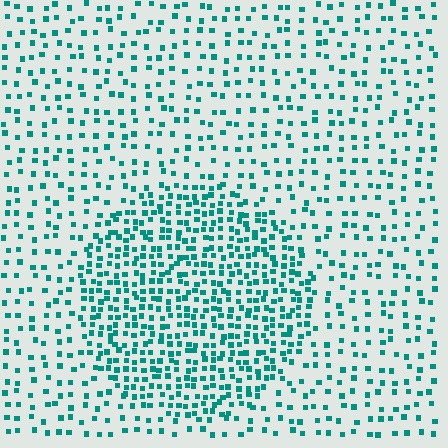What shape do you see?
I see a circle.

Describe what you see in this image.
The image contains small teal elements arranged at two different densities. A circle-shaped region is visible where the elements are more densely packed than the surrounding area.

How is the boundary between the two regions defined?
The boundary is defined by a change in element density (approximately 2.2x ratio). All elements are the same color, size, and shape.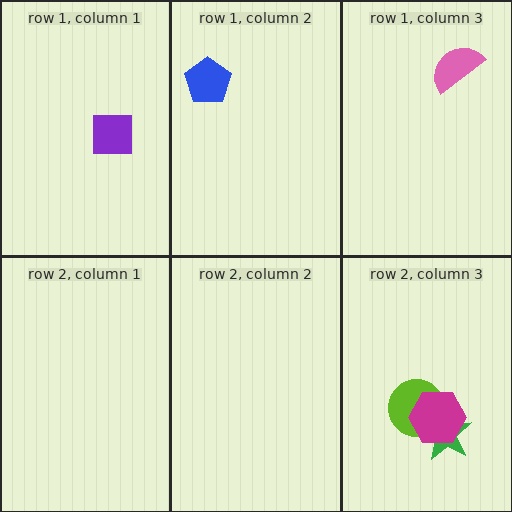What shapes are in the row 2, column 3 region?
The green star, the lime circle, the magenta hexagon.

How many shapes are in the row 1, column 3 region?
1.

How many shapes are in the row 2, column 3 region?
3.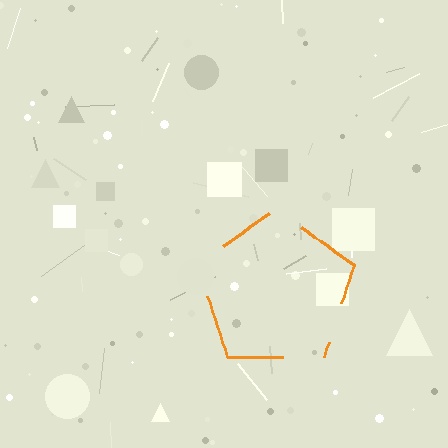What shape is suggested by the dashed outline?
The dashed outline suggests a pentagon.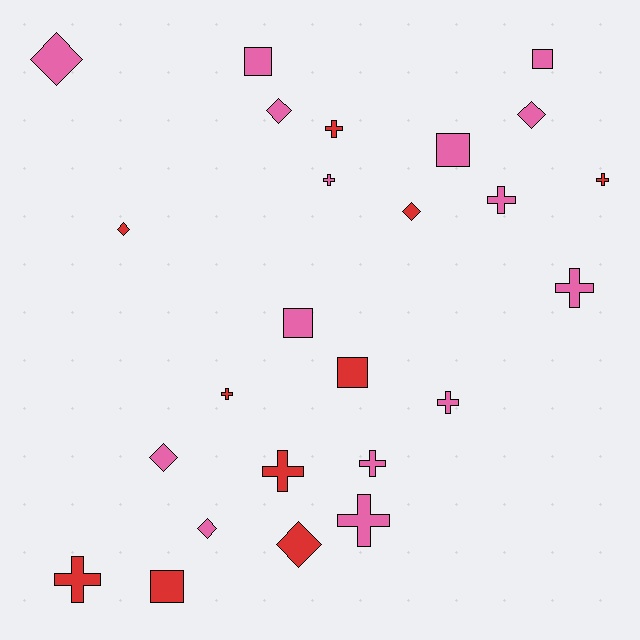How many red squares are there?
There are 2 red squares.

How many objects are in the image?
There are 25 objects.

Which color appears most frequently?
Pink, with 15 objects.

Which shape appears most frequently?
Cross, with 11 objects.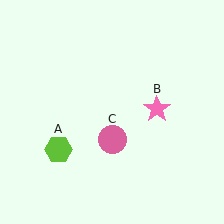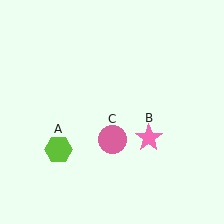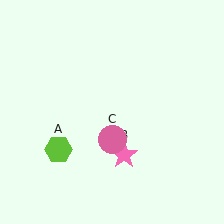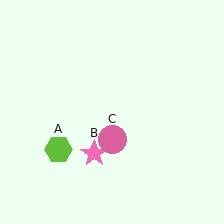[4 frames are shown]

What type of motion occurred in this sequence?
The pink star (object B) rotated clockwise around the center of the scene.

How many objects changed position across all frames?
1 object changed position: pink star (object B).